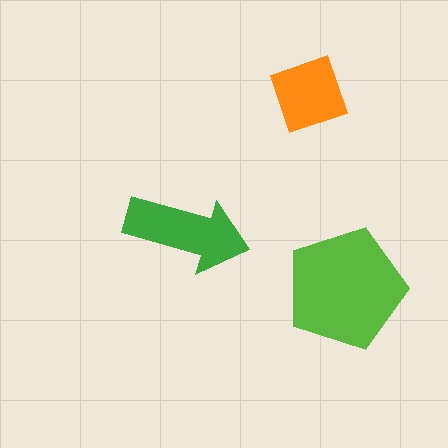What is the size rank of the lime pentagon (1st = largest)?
1st.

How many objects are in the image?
There are 3 objects in the image.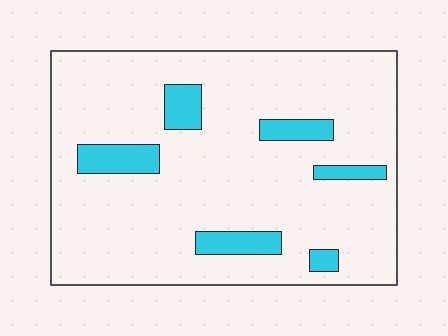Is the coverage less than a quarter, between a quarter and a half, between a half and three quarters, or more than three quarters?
Less than a quarter.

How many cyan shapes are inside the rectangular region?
6.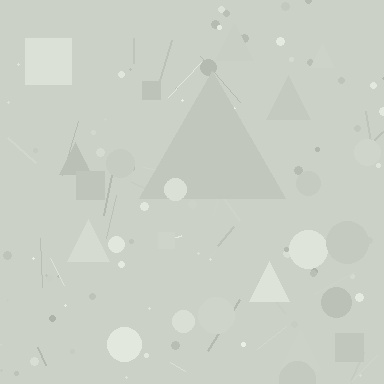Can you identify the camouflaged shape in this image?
The camouflaged shape is a triangle.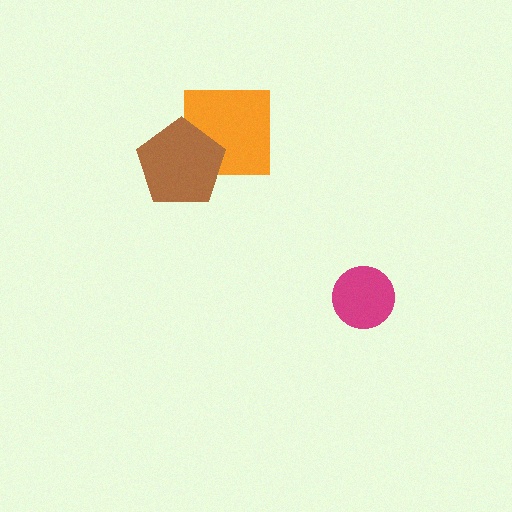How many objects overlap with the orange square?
1 object overlaps with the orange square.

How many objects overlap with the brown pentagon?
1 object overlaps with the brown pentagon.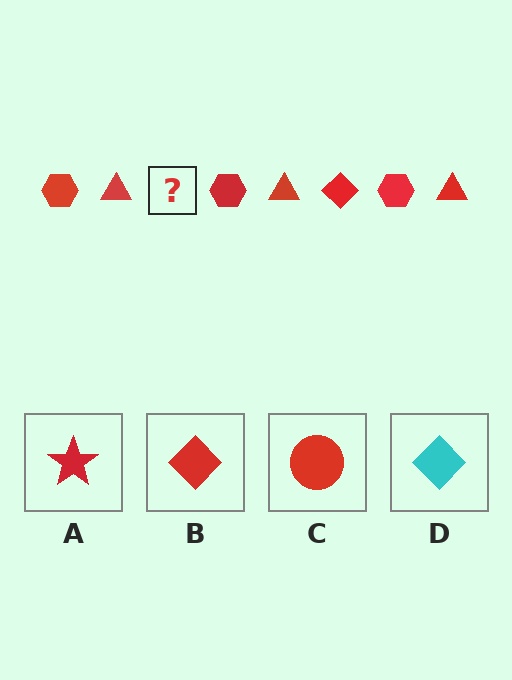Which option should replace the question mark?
Option B.